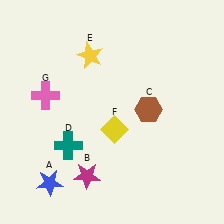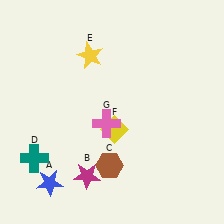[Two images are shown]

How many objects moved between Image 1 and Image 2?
3 objects moved between the two images.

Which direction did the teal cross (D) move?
The teal cross (D) moved left.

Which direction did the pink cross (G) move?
The pink cross (G) moved right.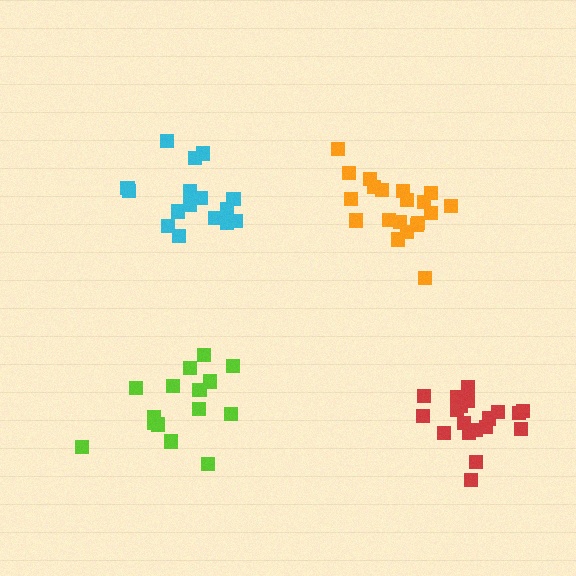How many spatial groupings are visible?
There are 4 spatial groupings.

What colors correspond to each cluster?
The clusters are colored: lime, cyan, red, orange.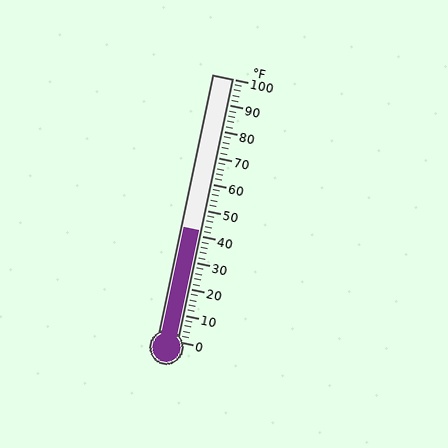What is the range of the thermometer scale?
The thermometer scale ranges from 0°F to 100°F.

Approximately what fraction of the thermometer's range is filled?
The thermometer is filled to approximately 40% of its range.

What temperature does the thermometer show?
The thermometer shows approximately 42°F.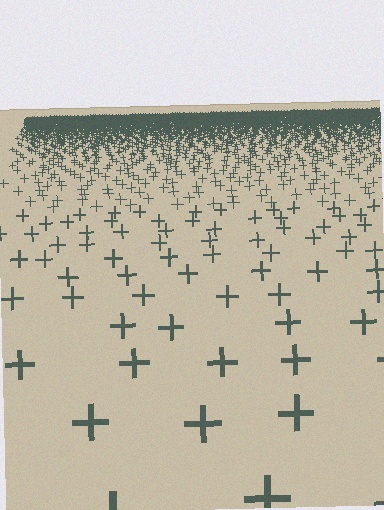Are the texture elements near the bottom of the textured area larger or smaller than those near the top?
Larger. Near the bottom, elements are closer to the viewer and appear at a bigger on-screen size.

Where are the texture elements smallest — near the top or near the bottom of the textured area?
Near the top.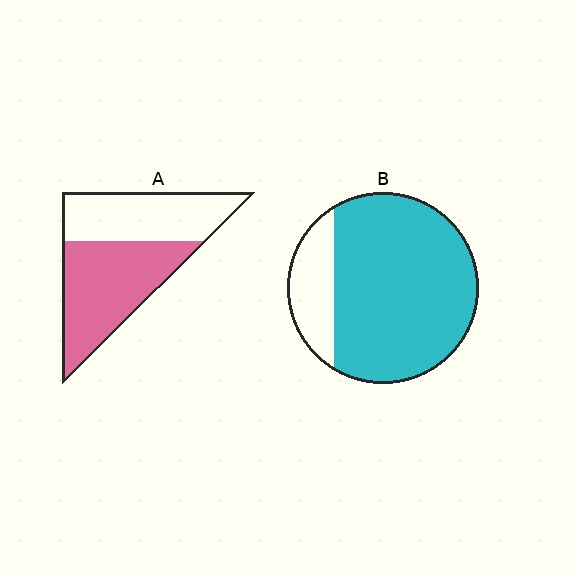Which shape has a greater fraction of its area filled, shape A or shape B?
Shape B.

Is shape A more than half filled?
Yes.